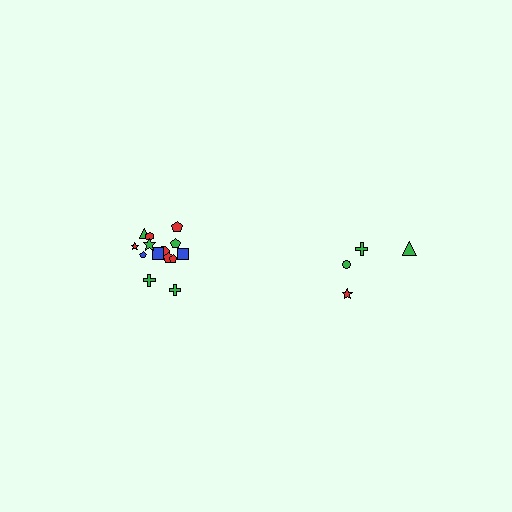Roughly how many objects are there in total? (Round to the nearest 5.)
Roughly 20 objects in total.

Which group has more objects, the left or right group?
The left group.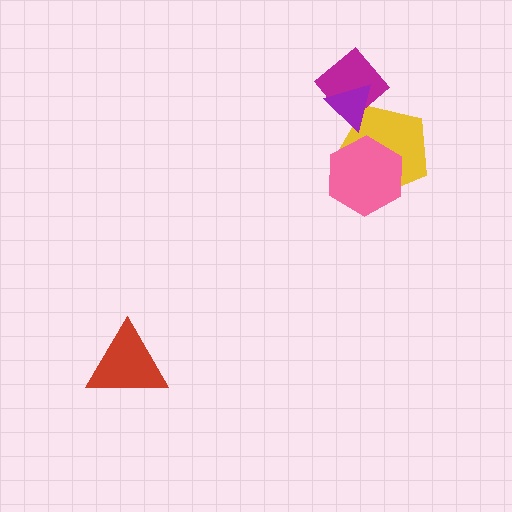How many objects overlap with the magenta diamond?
1 object overlaps with the magenta diamond.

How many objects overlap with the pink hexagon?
1 object overlaps with the pink hexagon.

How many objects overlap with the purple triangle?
2 objects overlap with the purple triangle.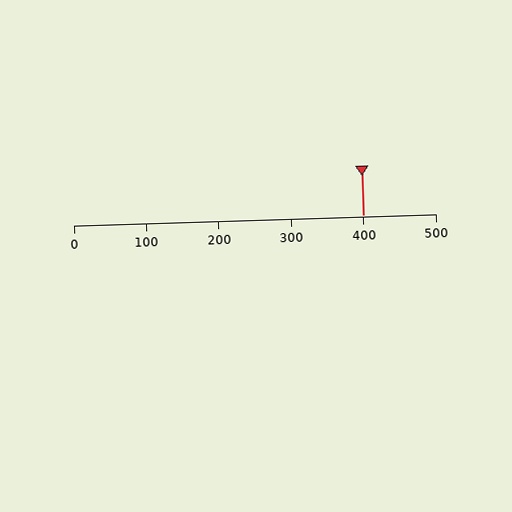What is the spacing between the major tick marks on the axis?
The major ticks are spaced 100 apart.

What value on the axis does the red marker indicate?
The marker indicates approximately 400.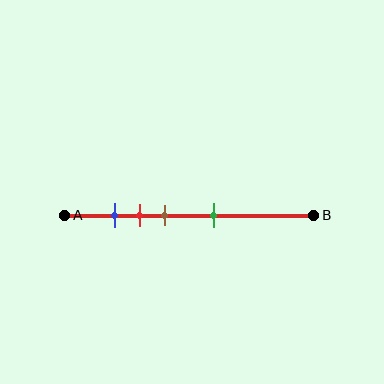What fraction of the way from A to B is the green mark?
The green mark is approximately 60% (0.6) of the way from A to B.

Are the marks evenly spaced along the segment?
No, the marks are not evenly spaced.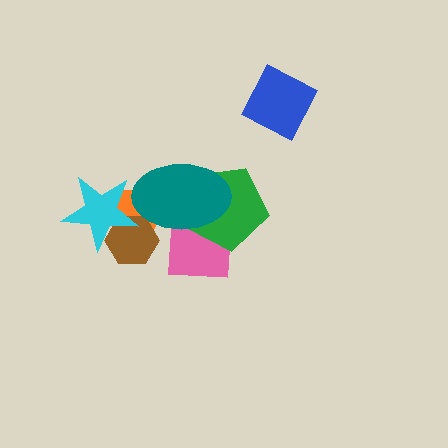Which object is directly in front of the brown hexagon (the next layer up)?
The cyan star is directly in front of the brown hexagon.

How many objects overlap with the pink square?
2 objects overlap with the pink square.